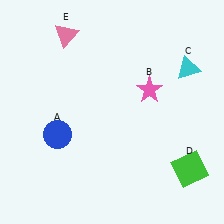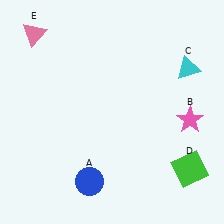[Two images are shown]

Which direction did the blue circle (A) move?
The blue circle (A) moved down.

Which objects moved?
The objects that moved are: the blue circle (A), the pink star (B), the pink triangle (E).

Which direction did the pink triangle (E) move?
The pink triangle (E) moved left.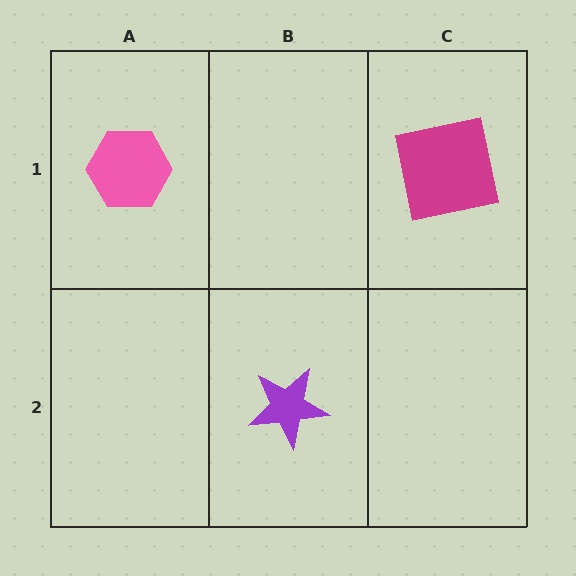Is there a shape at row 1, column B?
No, that cell is empty.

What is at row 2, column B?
A purple star.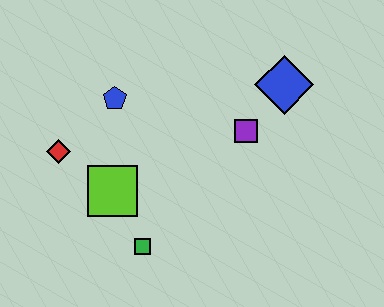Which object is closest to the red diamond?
The lime square is closest to the red diamond.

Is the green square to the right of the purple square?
No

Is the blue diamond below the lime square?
No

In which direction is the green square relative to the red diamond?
The green square is below the red diamond.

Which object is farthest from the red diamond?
The blue diamond is farthest from the red diamond.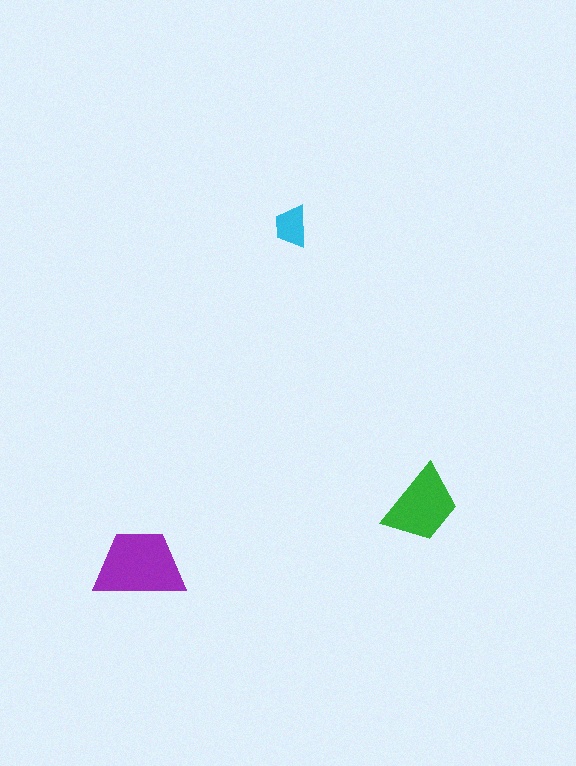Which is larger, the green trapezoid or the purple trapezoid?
The purple one.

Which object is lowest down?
The purple trapezoid is bottommost.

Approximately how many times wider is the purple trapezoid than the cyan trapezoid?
About 2 times wider.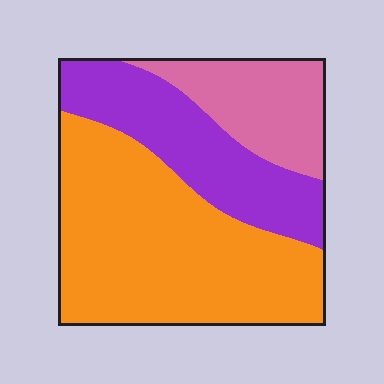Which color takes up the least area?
Pink, at roughly 20%.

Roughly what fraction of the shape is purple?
Purple covers 27% of the shape.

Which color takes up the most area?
Orange, at roughly 55%.